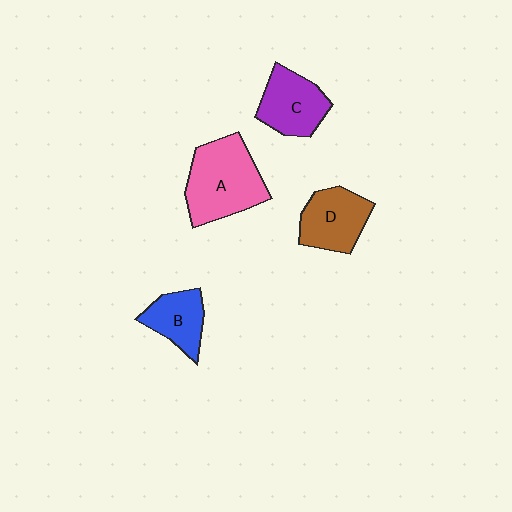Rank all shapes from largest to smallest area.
From largest to smallest: A (pink), D (brown), C (purple), B (blue).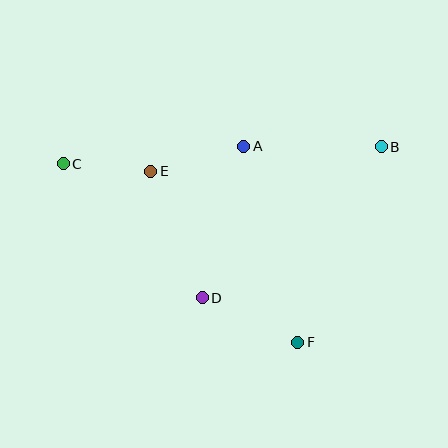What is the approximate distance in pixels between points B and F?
The distance between B and F is approximately 212 pixels.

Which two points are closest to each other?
Points C and E are closest to each other.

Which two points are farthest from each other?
Points B and C are farthest from each other.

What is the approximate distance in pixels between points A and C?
The distance between A and C is approximately 181 pixels.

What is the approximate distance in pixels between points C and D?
The distance between C and D is approximately 193 pixels.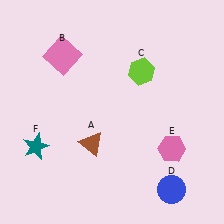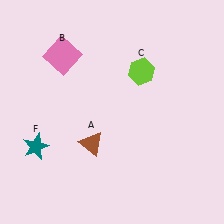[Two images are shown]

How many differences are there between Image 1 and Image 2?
There are 2 differences between the two images.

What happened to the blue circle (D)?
The blue circle (D) was removed in Image 2. It was in the bottom-right area of Image 1.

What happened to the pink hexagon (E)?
The pink hexagon (E) was removed in Image 2. It was in the bottom-right area of Image 1.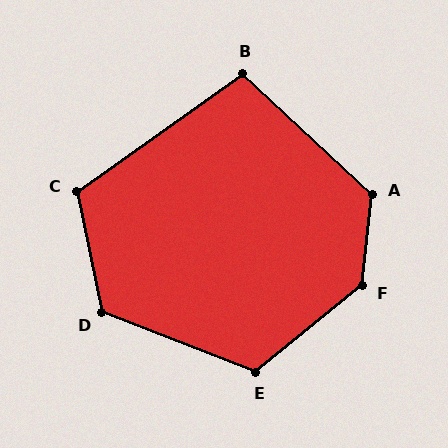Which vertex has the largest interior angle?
F, at approximately 135 degrees.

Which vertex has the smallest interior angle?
B, at approximately 102 degrees.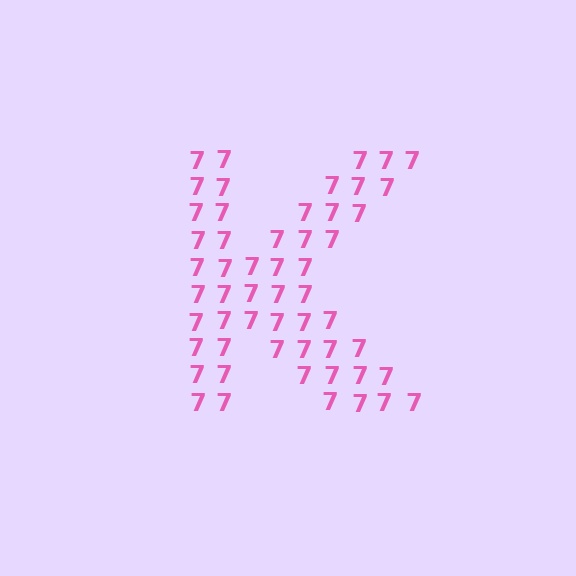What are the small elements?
The small elements are digit 7's.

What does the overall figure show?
The overall figure shows the letter K.